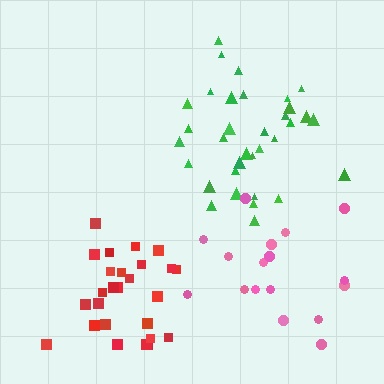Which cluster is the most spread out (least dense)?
Pink.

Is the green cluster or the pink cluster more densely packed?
Green.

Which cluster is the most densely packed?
Red.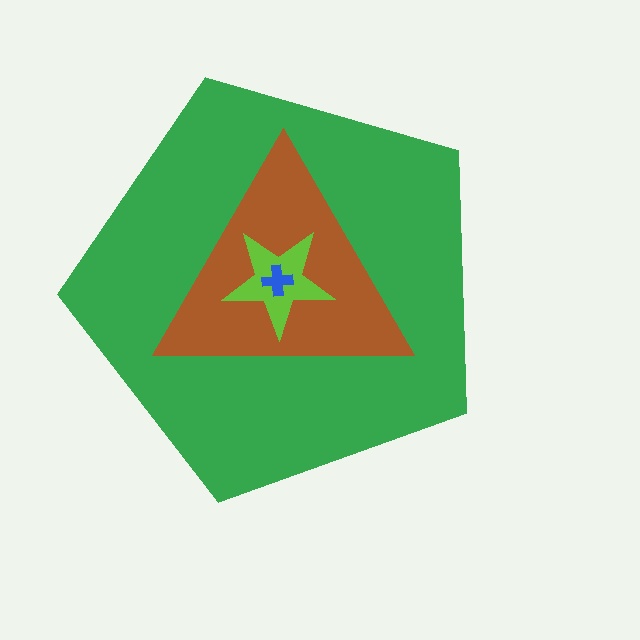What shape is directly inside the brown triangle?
The lime star.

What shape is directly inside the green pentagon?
The brown triangle.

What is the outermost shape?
The green pentagon.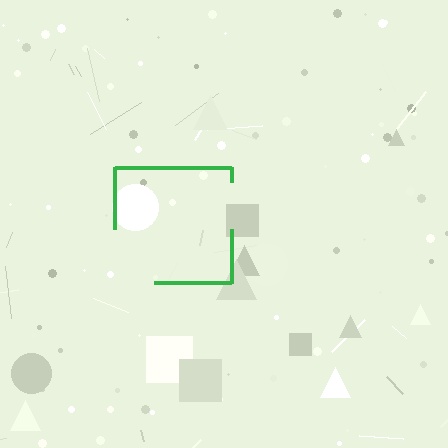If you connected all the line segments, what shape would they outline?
They would outline a square.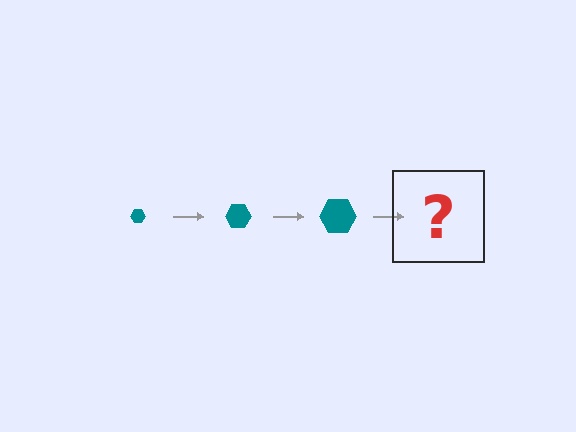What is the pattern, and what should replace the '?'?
The pattern is that the hexagon gets progressively larger each step. The '?' should be a teal hexagon, larger than the previous one.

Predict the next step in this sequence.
The next step is a teal hexagon, larger than the previous one.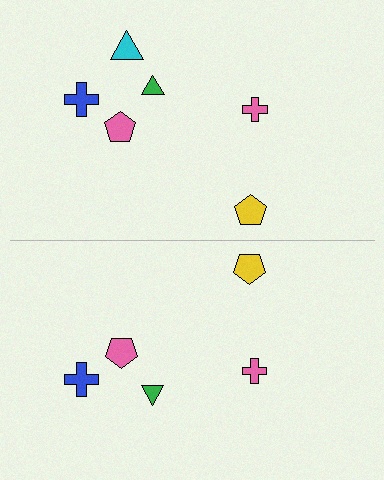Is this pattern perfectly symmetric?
No, the pattern is not perfectly symmetric. A cyan triangle is missing from the bottom side.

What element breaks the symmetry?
A cyan triangle is missing from the bottom side.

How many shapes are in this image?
There are 11 shapes in this image.